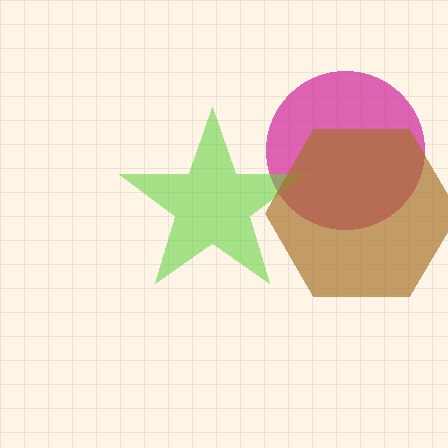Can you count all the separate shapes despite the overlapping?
Yes, there are 3 separate shapes.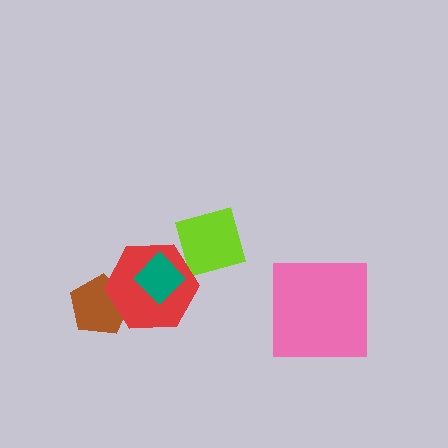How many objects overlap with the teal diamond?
1 object overlaps with the teal diamond.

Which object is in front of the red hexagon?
The teal diamond is in front of the red hexagon.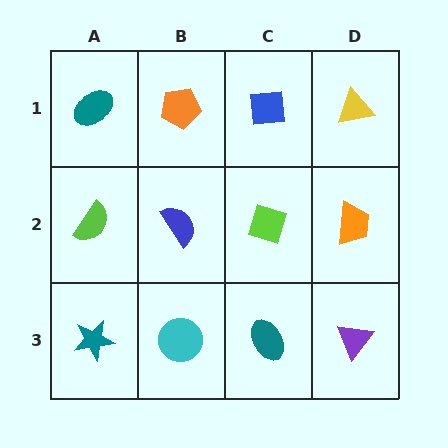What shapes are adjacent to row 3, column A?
A lime semicircle (row 2, column A), a cyan circle (row 3, column B).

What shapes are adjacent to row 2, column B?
An orange pentagon (row 1, column B), a cyan circle (row 3, column B), a lime semicircle (row 2, column A), a lime diamond (row 2, column C).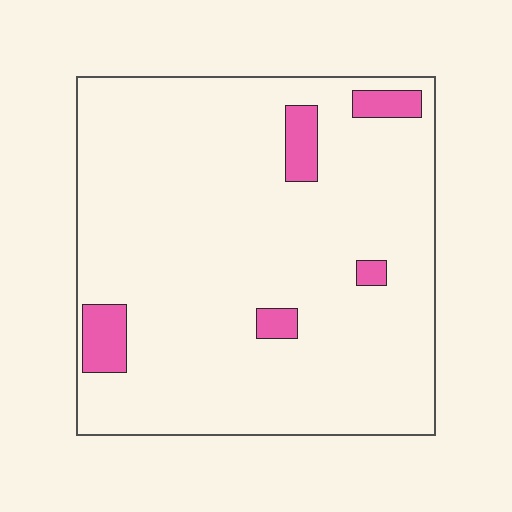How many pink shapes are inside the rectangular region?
5.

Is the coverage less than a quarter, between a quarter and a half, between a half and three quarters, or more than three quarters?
Less than a quarter.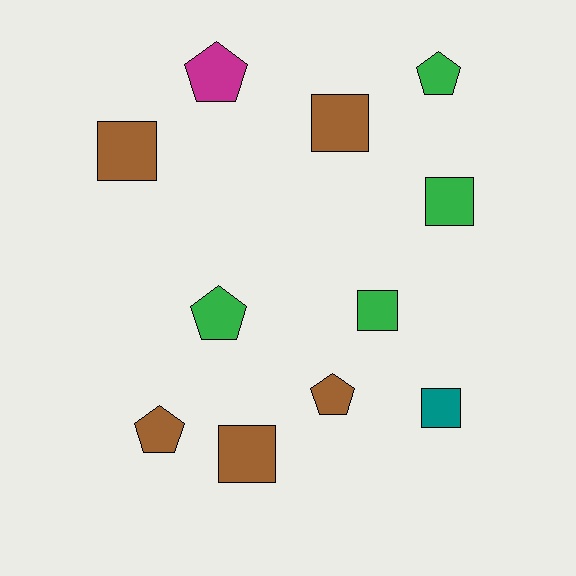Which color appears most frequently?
Brown, with 5 objects.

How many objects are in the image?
There are 11 objects.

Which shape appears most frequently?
Square, with 6 objects.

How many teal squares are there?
There is 1 teal square.